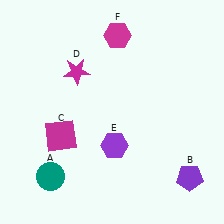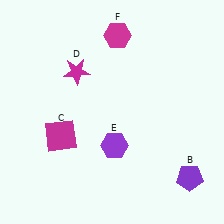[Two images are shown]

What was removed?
The teal circle (A) was removed in Image 2.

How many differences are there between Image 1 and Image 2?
There is 1 difference between the two images.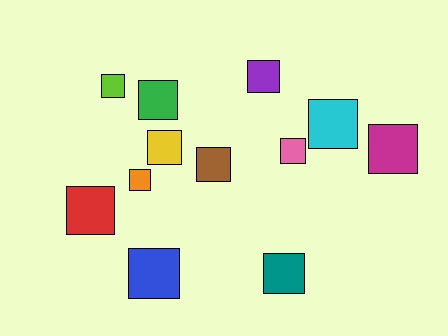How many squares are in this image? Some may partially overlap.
There are 12 squares.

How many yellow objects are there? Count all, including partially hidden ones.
There is 1 yellow object.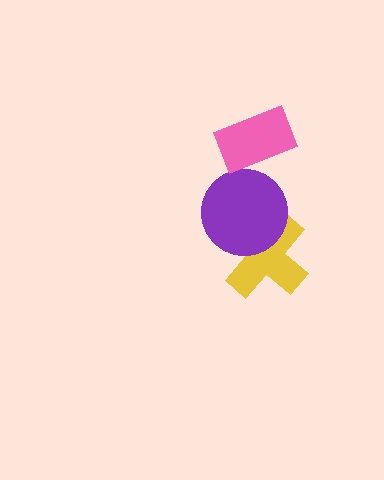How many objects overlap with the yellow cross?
1 object overlaps with the yellow cross.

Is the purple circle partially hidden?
No, no other shape covers it.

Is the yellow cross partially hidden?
Yes, it is partially covered by another shape.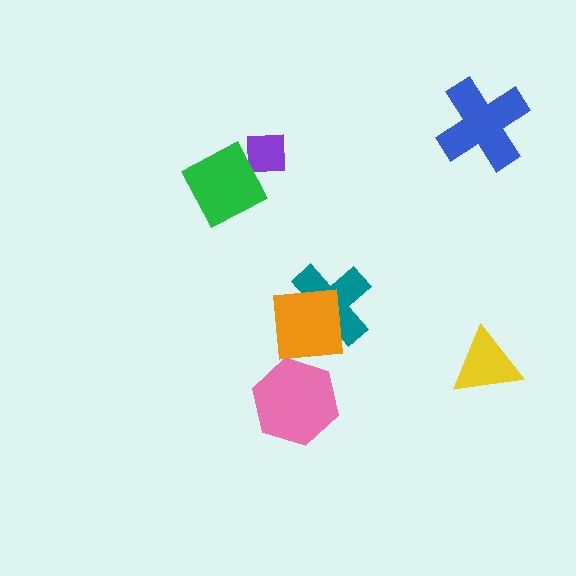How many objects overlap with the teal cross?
1 object overlaps with the teal cross.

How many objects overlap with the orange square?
2 objects overlap with the orange square.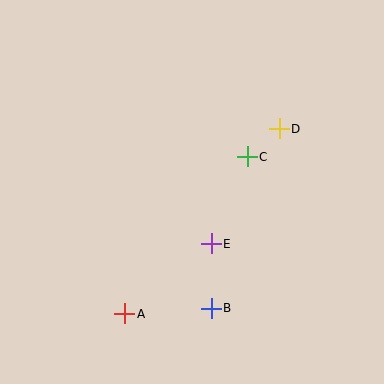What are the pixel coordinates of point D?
Point D is at (279, 129).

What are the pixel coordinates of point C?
Point C is at (247, 157).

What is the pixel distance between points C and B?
The distance between C and B is 156 pixels.